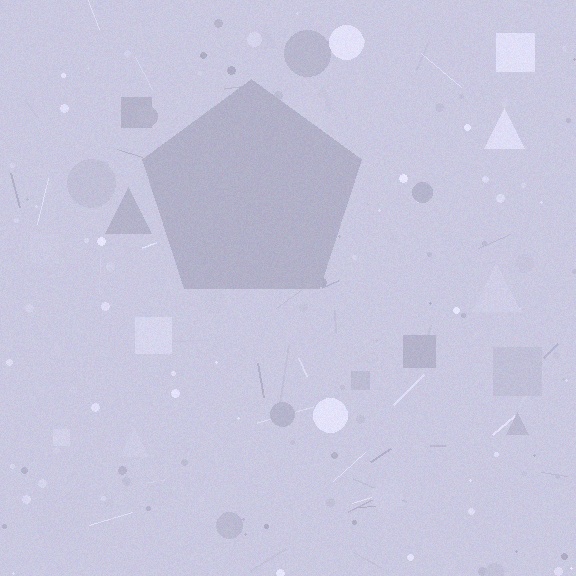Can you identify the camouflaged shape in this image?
The camouflaged shape is a pentagon.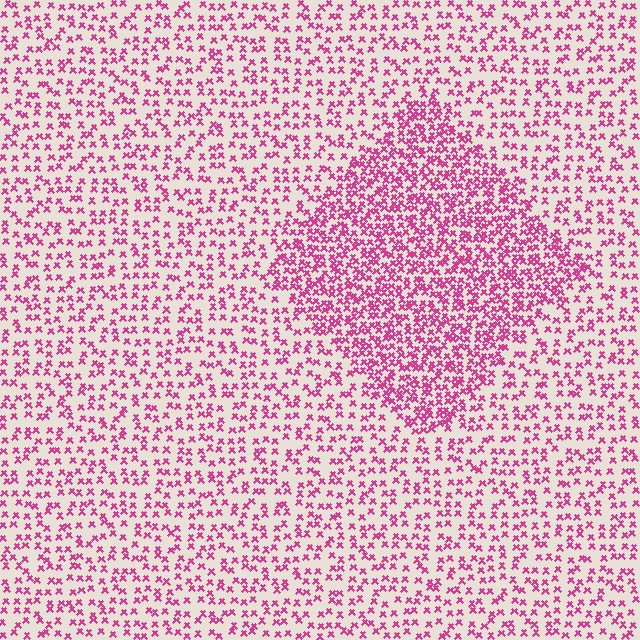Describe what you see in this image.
The image contains small magenta elements arranged at two different densities. A diamond-shaped region is visible where the elements are more densely packed than the surrounding area.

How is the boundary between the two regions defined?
The boundary is defined by a change in element density (approximately 2.0x ratio). All elements are the same color, size, and shape.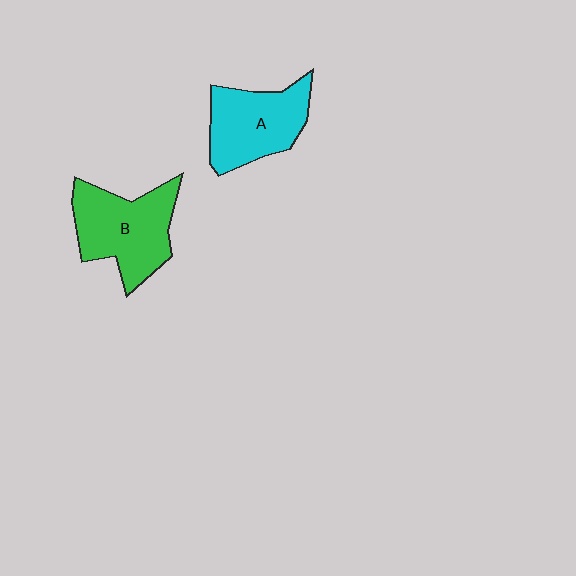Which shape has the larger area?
Shape B (green).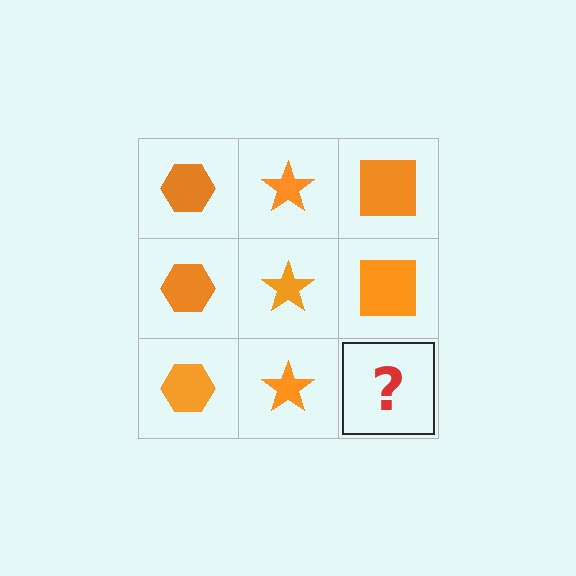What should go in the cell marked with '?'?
The missing cell should contain an orange square.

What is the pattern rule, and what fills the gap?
The rule is that each column has a consistent shape. The gap should be filled with an orange square.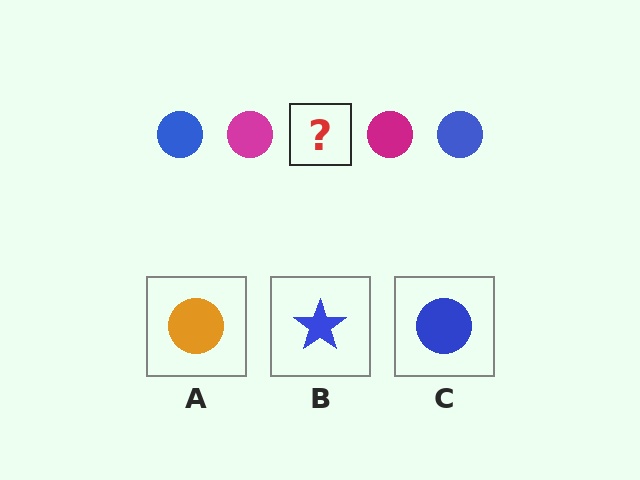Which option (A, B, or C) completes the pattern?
C.